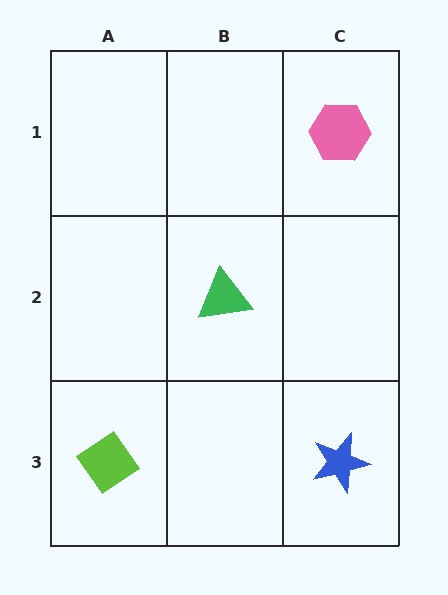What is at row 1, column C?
A pink hexagon.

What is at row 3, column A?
A lime diamond.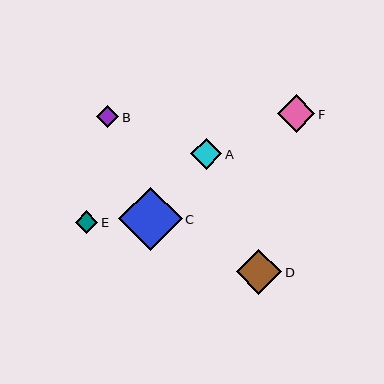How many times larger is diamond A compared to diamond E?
Diamond A is approximately 1.4 times the size of diamond E.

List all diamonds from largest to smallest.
From largest to smallest: C, D, F, A, E, B.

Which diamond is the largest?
Diamond C is the largest with a size of approximately 63 pixels.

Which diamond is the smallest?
Diamond B is the smallest with a size of approximately 22 pixels.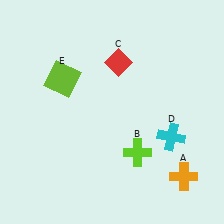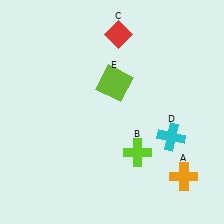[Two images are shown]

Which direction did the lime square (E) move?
The lime square (E) moved right.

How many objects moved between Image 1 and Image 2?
2 objects moved between the two images.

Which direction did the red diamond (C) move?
The red diamond (C) moved up.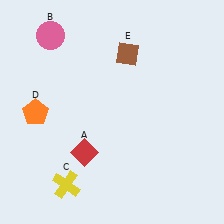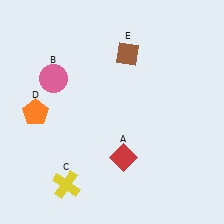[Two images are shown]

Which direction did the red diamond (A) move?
The red diamond (A) moved right.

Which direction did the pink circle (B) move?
The pink circle (B) moved down.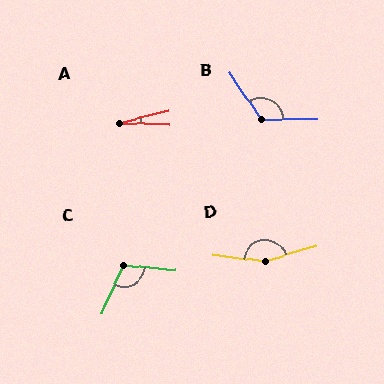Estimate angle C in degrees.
Approximately 109 degrees.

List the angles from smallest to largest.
A (15°), C (109°), B (123°), D (156°).